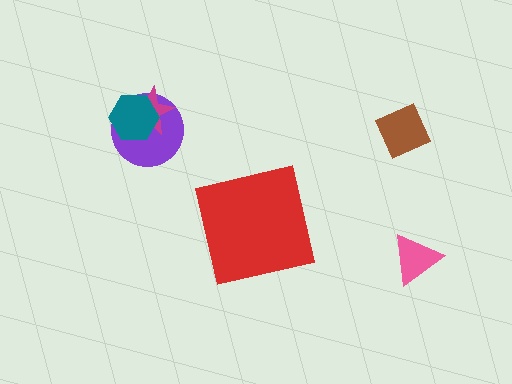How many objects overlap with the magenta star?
2 objects overlap with the magenta star.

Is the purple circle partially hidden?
Yes, it is partially covered by another shape.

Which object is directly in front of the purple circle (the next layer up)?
The magenta star is directly in front of the purple circle.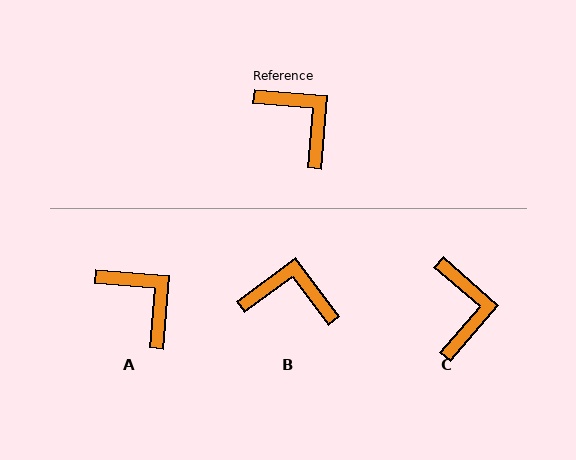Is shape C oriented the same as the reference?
No, it is off by about 36 degrees.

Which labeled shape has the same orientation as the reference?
A.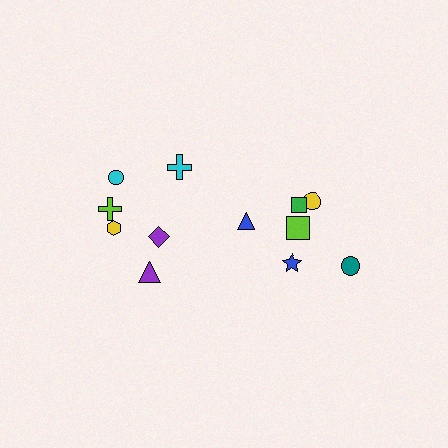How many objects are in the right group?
There are 5 objects.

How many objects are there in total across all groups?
There are 12 objects.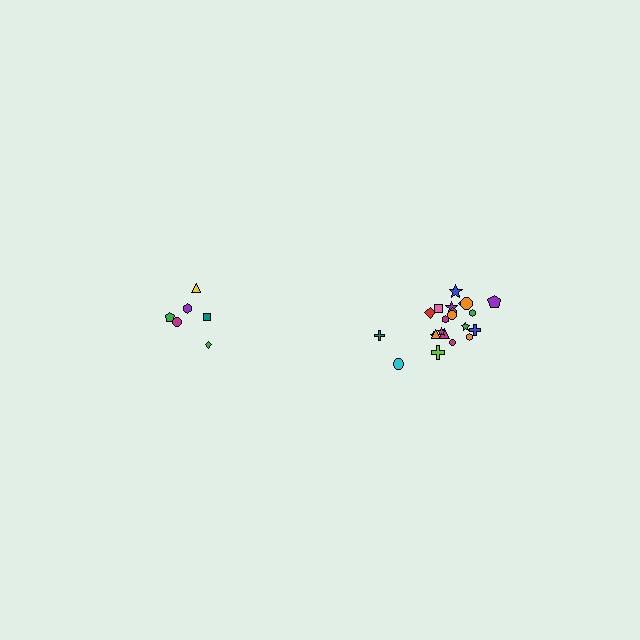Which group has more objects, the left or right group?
The right group.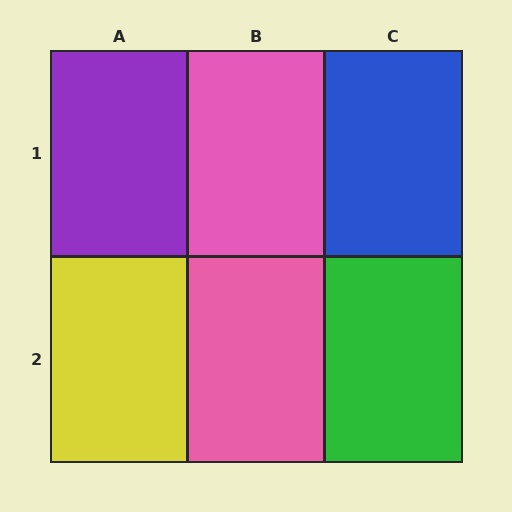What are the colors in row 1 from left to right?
Purple, pink, blue.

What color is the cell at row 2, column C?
Green.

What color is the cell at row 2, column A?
Yellow.